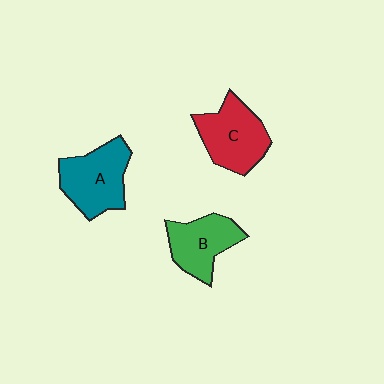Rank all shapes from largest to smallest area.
From largest to smallest: A (teal), C (red), B (green).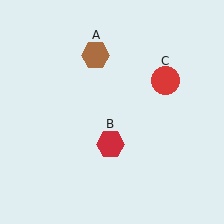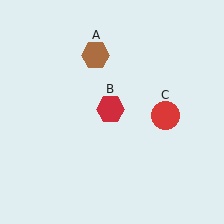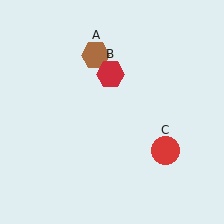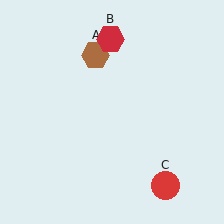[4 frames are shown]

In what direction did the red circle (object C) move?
The red circle (object C) moved down.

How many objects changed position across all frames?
2 objects changed position: red hexagon (object B), red circle (object C).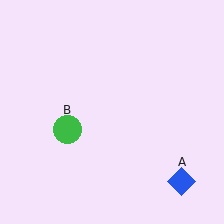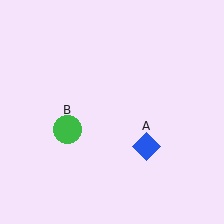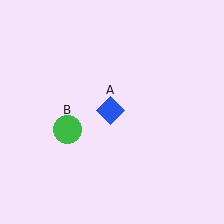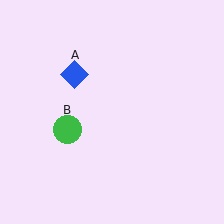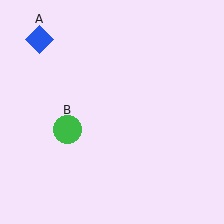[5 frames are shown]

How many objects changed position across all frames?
1 object changed position: blue diamond (object A).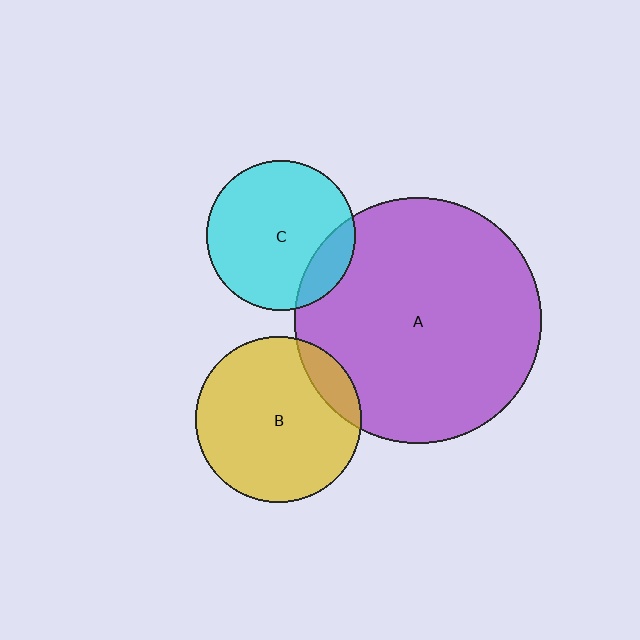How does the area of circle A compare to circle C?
Approximately 2.7 times.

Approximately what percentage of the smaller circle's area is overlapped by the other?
Approximately 15%.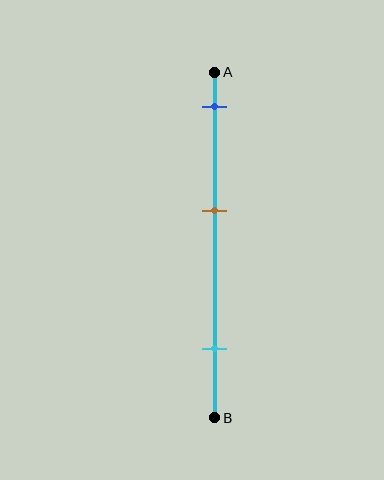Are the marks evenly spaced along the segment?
Yes, the marks are approximately evenly spaced.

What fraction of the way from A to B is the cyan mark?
The cyan mark is approximately 80% (0.8) of the way from A to B.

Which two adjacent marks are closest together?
The blue and brown marks are the closest adjacent pair.